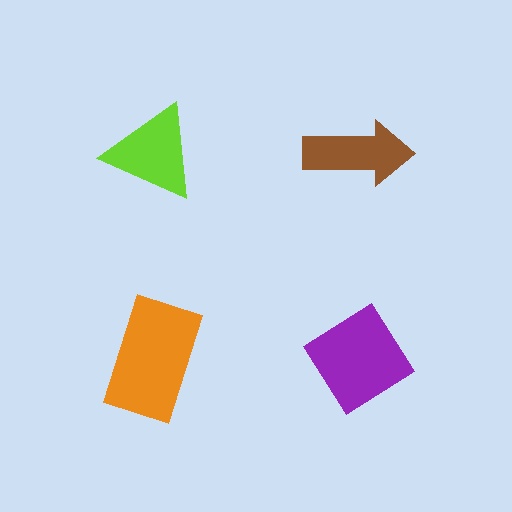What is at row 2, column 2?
A purple diamond.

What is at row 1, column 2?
A brown arrow.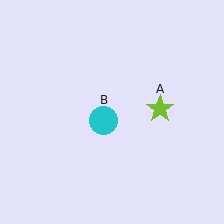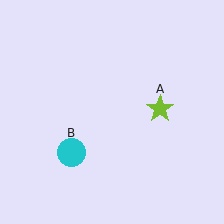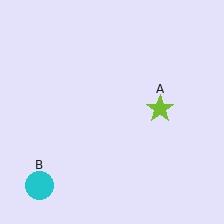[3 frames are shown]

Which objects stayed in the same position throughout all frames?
Lime star (object A) remained stationary.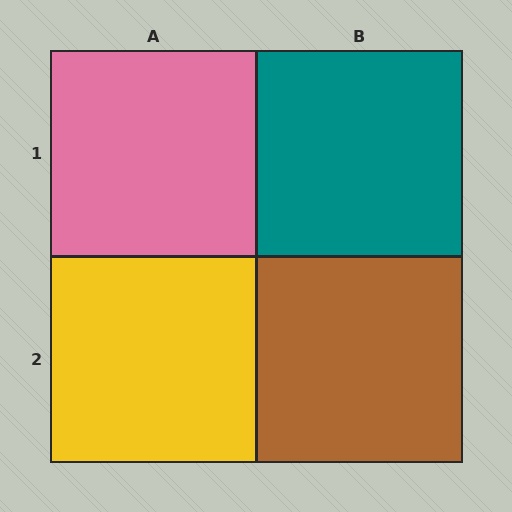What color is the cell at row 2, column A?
Yellow.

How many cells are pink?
1 cell is pink.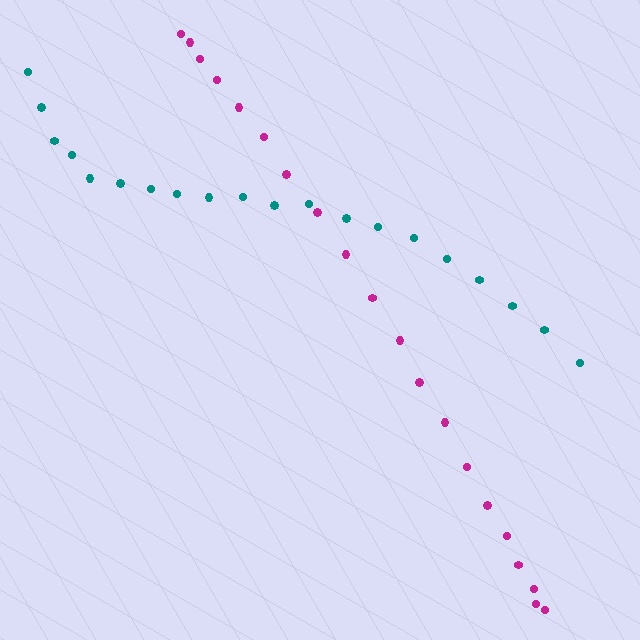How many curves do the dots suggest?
There are 2 distinct paths.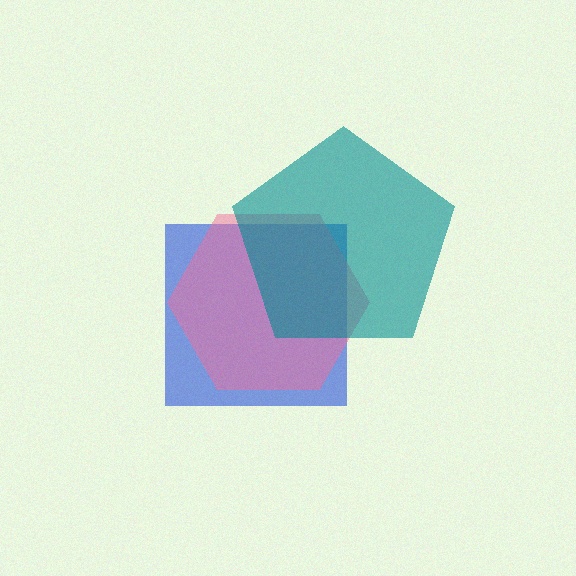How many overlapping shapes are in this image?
There are 3 overlapping shapes in the image.